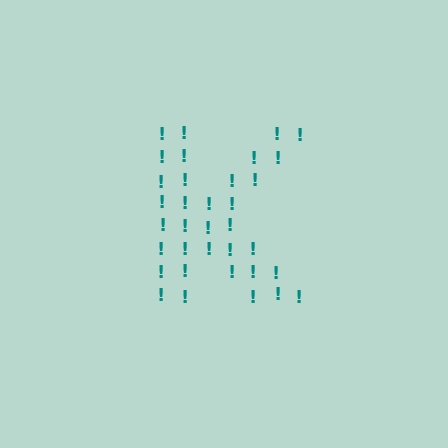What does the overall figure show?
The overall figure shows the letter K.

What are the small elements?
The small elements are exclamation marks.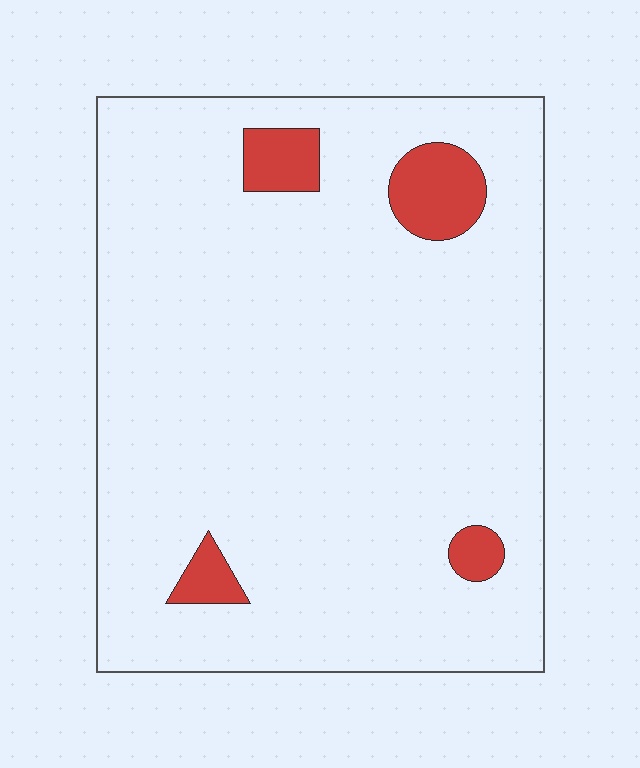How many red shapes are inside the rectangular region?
4.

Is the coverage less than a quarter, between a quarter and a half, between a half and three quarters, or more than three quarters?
Less than a quarter.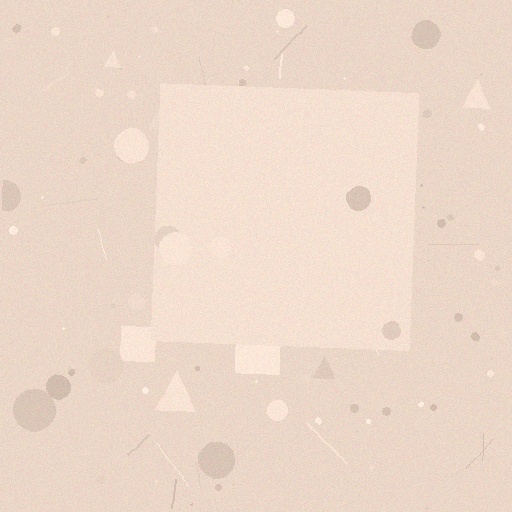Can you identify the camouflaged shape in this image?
The camouflaged shape is a square.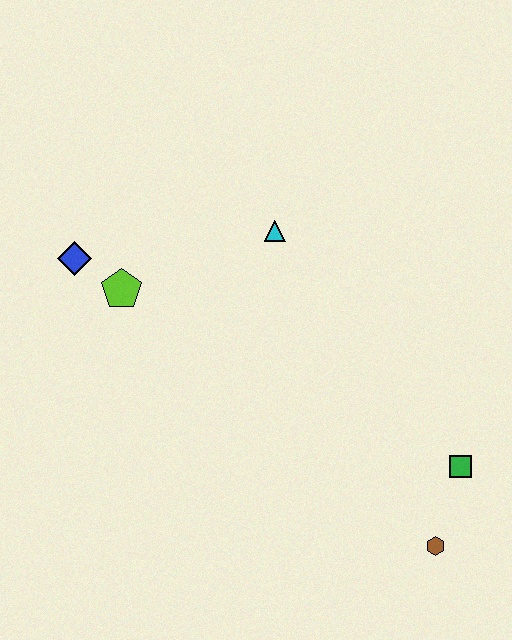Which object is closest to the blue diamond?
The lime pentagon is closest to the blue diamond.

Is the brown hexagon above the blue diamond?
No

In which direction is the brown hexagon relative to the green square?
The brown hexagon is below the green square.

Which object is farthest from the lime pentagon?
The brown hexagon is farthest from the lime pentagon.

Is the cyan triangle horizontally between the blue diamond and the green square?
Yes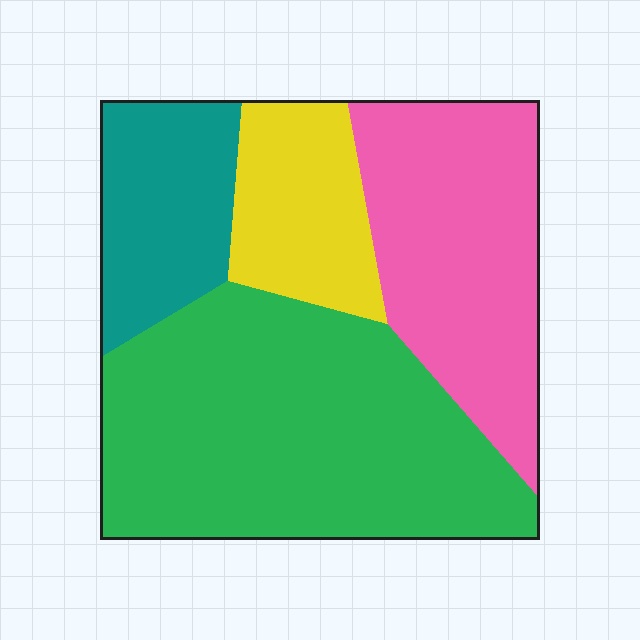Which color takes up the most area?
Green, at roughly 45%.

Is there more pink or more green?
Green.